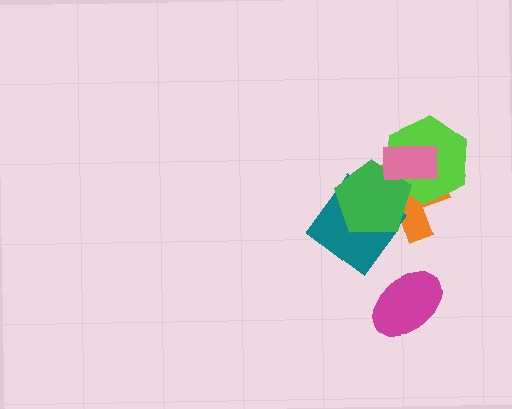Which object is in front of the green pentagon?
The pink rectangle is in front of the green pentagon.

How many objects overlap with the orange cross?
4 objects overlap with the orange cross.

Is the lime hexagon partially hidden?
Yes, it is partially covered by another shape.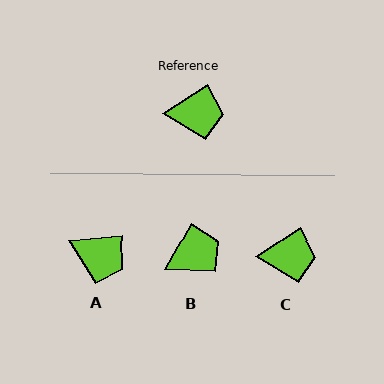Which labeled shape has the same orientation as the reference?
C.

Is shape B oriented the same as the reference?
No, it is off by about 29 degrees.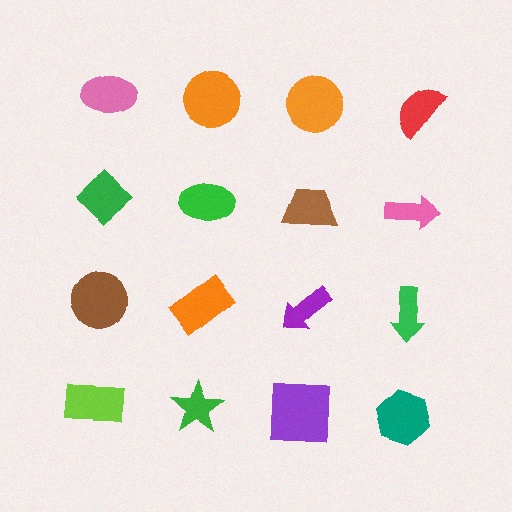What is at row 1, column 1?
A pink ellipse.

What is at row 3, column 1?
A brown circle.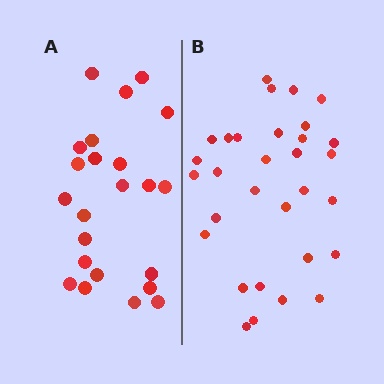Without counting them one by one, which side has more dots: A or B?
Region B (the right region) has more dots.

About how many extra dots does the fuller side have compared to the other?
Region B has roughly 8 or so more dots than region A.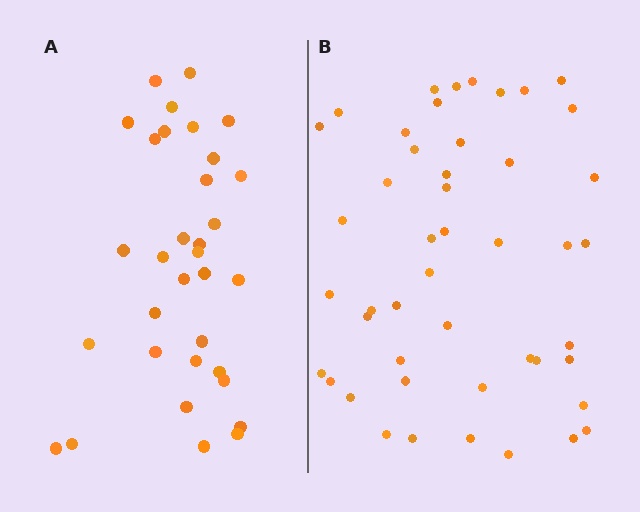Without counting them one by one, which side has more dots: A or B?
Region B (the right region) has more dots.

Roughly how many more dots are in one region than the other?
Region B has approximately 15 more dots than region A.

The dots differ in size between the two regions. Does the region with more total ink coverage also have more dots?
No. Region A has more total ink coverage because its dots are larger, but region B actually contains more individual dots. Total area can be misleading — the number of items is what matters here.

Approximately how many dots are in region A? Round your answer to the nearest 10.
About 30 dots. (The exact count is 33, which rounds to 30.)